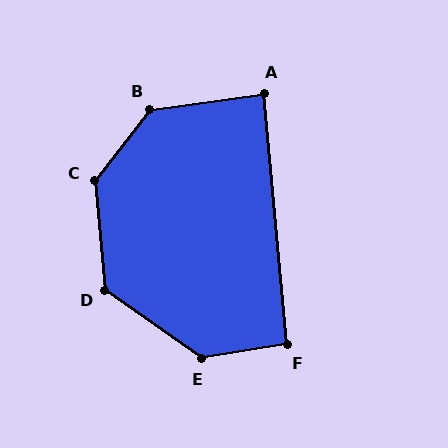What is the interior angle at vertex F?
Approximately 94 degrees (approximately right).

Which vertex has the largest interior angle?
C, at approximately 137 degrees.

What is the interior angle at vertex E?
Approximately 136 degrees (obtuse).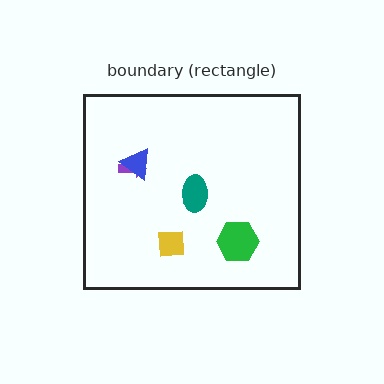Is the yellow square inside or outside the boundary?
Inside.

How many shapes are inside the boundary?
5 inside, 0 outside.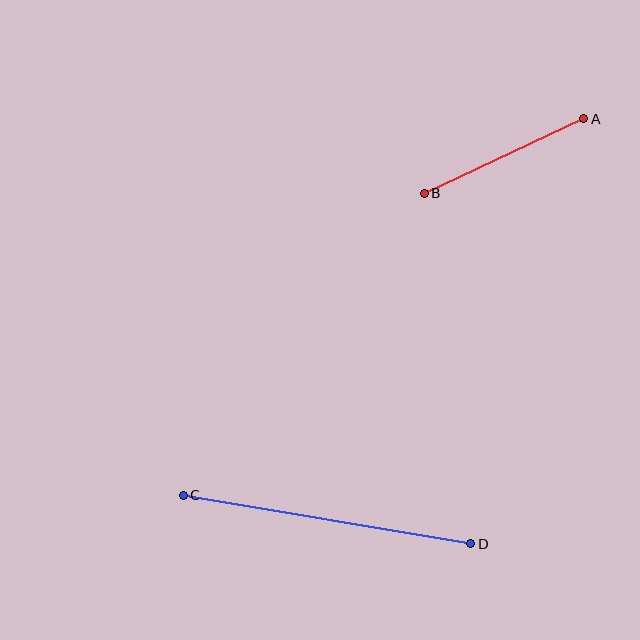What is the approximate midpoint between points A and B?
The midpoint is at approximately (504, 156) pixels.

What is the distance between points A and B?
The distance is approximately 176 pixels.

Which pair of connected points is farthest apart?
Points C and D are farthest apart.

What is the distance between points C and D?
The distance is approximately 292 pixels.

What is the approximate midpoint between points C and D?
The midpoint is at approximately (327, 519) pixels.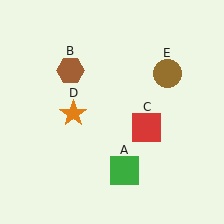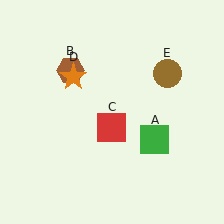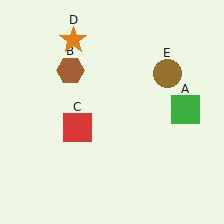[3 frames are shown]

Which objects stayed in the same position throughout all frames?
Brown hexagon (object B) and brown circle (object E) remained stationary.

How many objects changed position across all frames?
3 objects changed position: green square (object A), red square (object C), orange star (object D).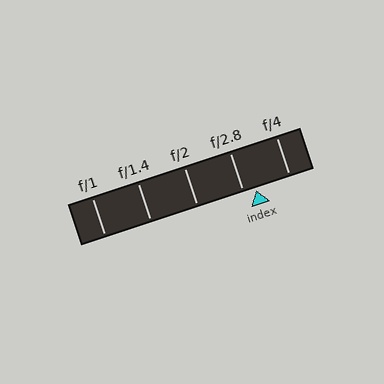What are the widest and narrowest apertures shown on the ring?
The widest aperture shown is f/1 and the narrowest is f/4.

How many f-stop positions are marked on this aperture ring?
There are 5 f-stop positions marked.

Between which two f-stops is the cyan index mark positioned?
The index mark is between f/2.8 and f/4.